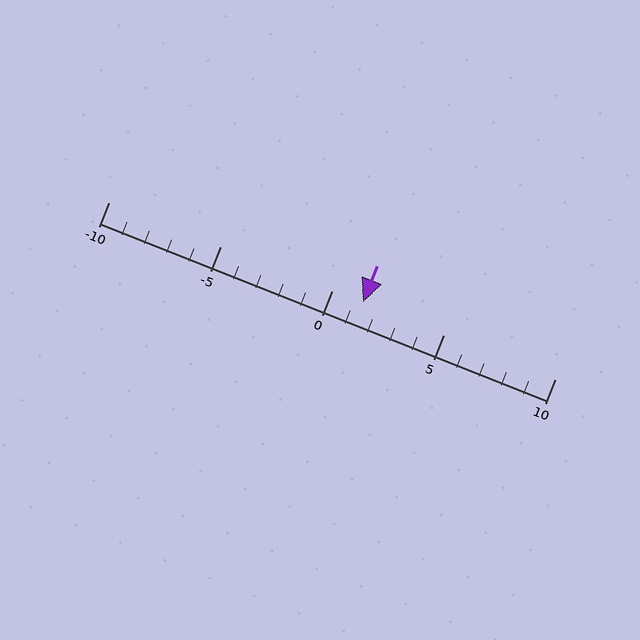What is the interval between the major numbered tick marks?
The major tick marks are spaced 5 units apart.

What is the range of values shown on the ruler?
The ruler shows values from -10 to 10.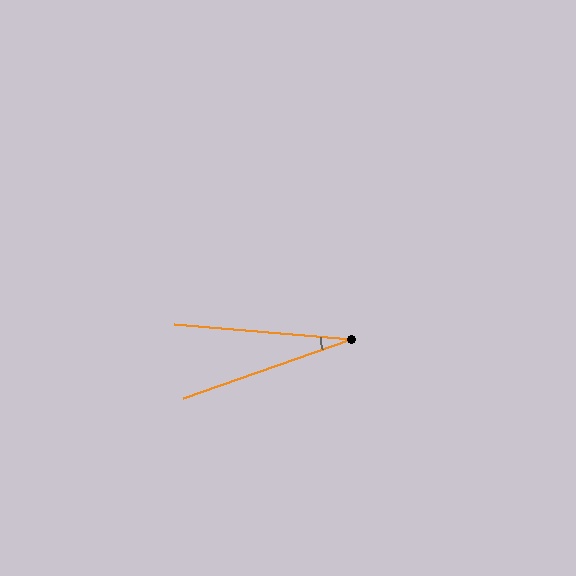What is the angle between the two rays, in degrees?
Approximately 24 degrees.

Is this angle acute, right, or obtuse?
It is acute.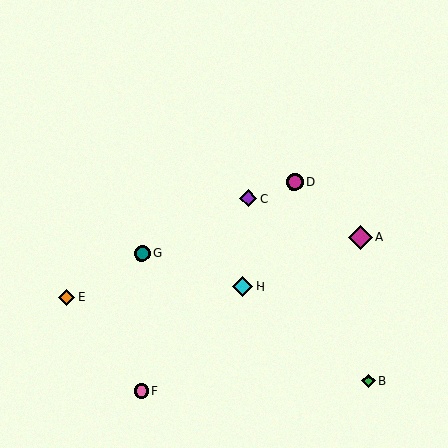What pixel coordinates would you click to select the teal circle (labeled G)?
Click at (142, 253) to select the teal circle G.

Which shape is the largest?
The magenta diamond (labeled A) is the largest.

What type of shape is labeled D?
Shape D is a magenta circle.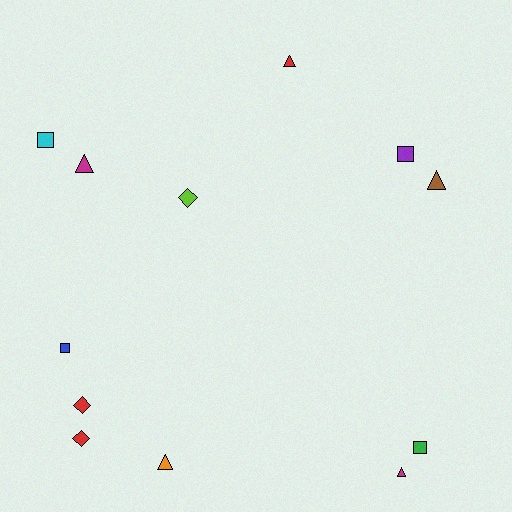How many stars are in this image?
There are no stars.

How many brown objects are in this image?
There is 1 brown object.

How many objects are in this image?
There are 12 objects.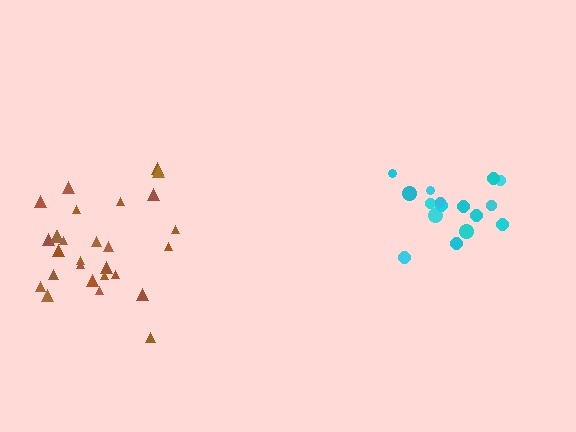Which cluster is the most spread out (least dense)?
Cyan.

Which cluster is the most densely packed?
Brown.